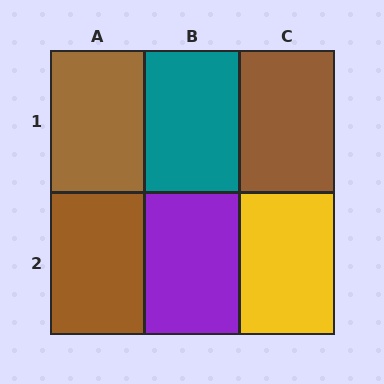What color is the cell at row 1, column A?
Brown.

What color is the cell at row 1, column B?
Teal.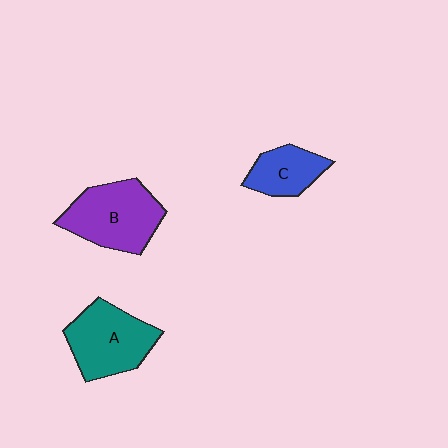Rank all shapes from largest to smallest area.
From largest to smallest: B (purple), A (teal), C (blue).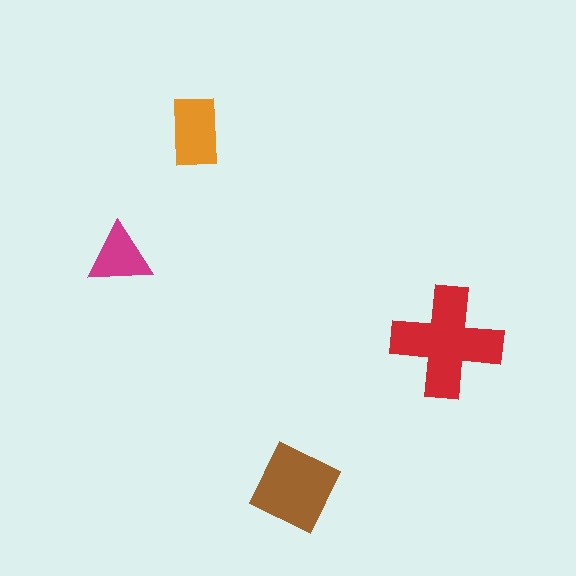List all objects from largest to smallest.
The red cross, the brown diamond, the orange rectangle, the magenta triangle.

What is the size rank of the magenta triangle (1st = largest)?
4th.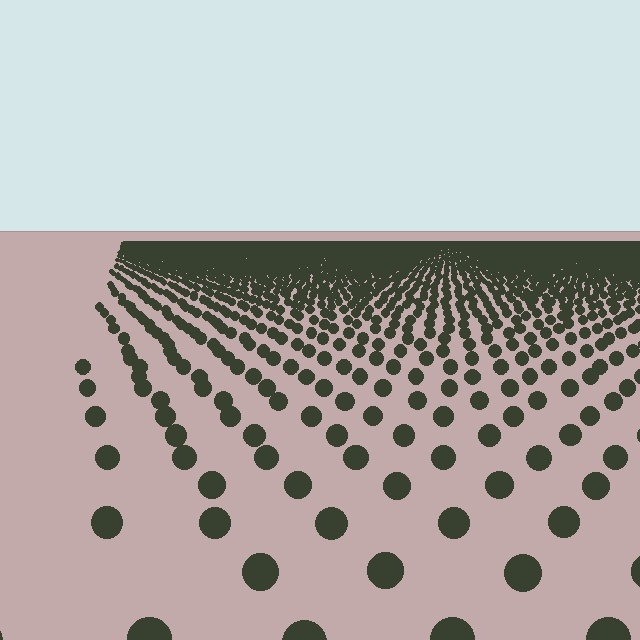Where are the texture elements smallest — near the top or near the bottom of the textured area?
Near the top.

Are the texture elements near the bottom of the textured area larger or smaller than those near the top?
Larger. Near the bottom, elements are closer to the viewer and appear at a bigger on-screen size.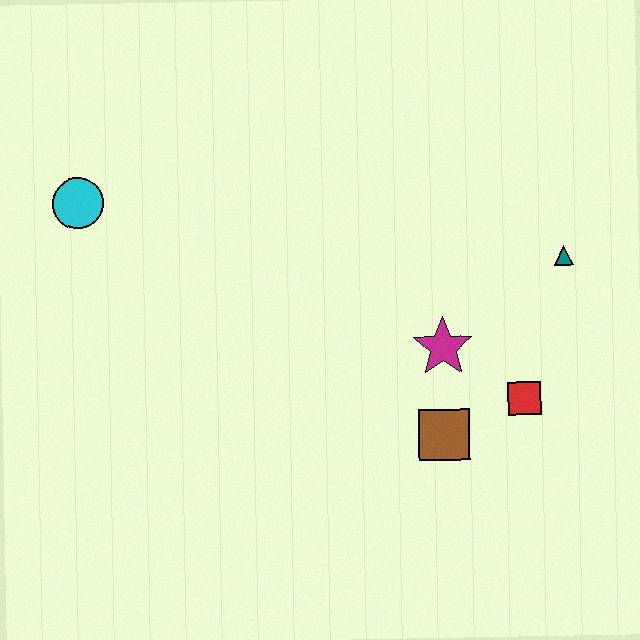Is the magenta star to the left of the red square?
Yes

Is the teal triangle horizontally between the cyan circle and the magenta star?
No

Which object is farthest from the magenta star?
The cyan circle is farthest from the magenta star.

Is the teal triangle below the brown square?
No